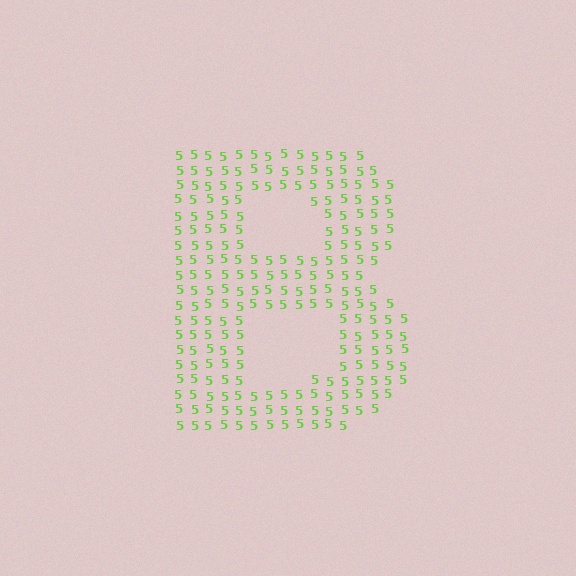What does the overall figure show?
The overall figure shows the letter B.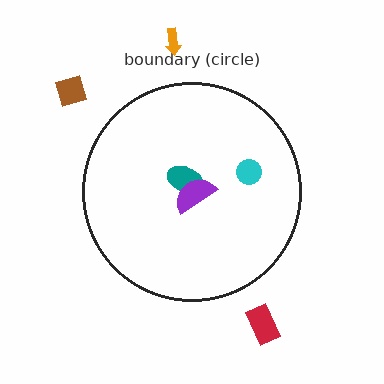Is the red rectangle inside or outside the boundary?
Outside.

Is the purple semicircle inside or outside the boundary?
Inside.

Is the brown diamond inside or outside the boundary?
Outside.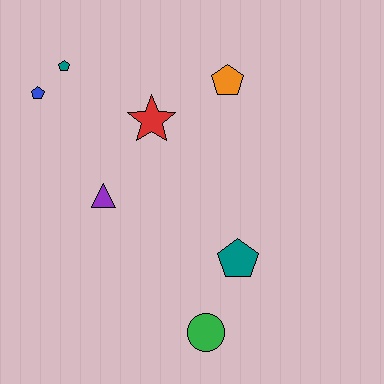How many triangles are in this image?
There is 1 triangle.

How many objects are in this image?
There are 7 objects.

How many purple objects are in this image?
There is 1 purple object.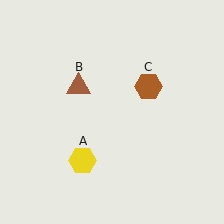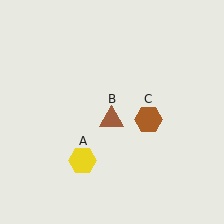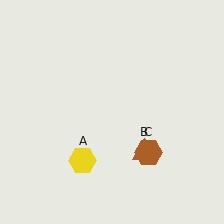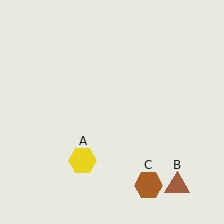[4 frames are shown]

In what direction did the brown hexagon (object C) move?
The brown hexagon (object C) moved down.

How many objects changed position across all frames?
2 objects changed position: brown triangle (object B), brown hexagon (object C).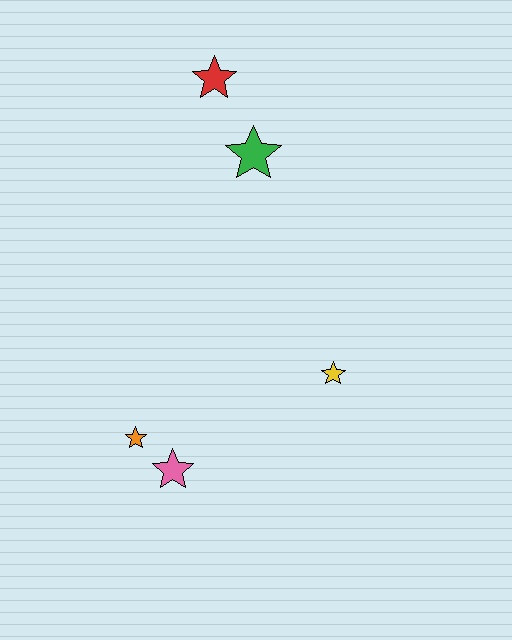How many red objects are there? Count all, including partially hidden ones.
There is 1 red object.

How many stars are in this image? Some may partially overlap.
There are 5 stars.